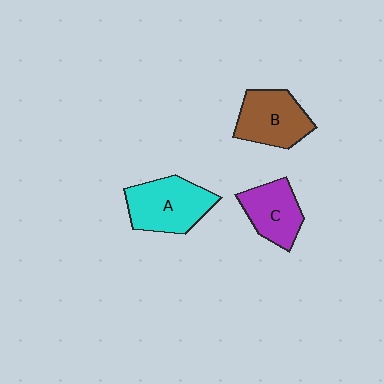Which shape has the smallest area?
Shape C (purple).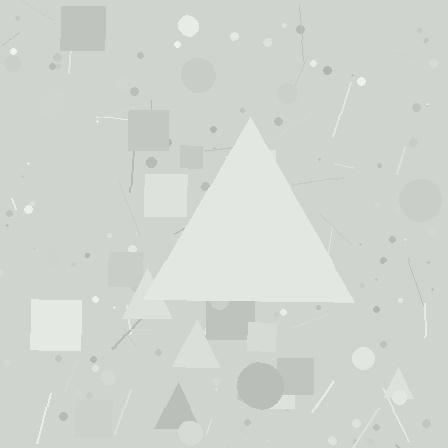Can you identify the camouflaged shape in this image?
The camouflaged shape is a triangle.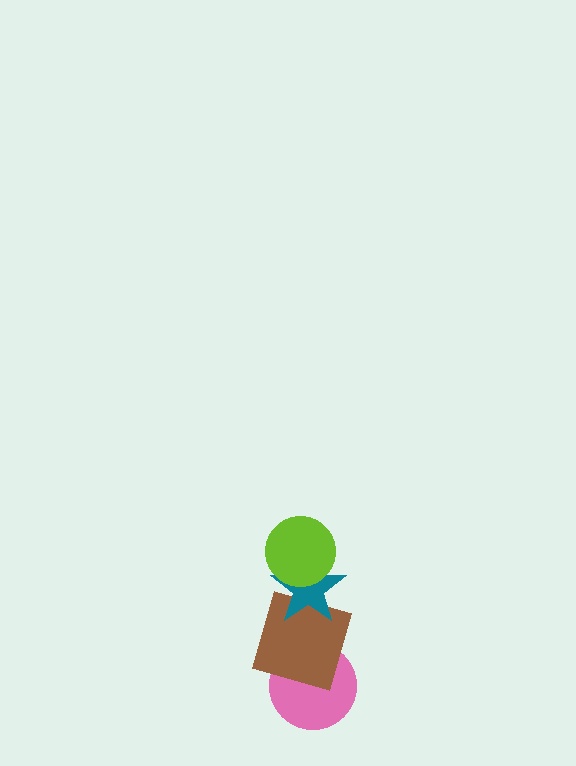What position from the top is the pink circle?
The pink circle is 4th from the top.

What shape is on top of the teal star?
The lime circle is on top of the teal star.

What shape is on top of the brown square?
The teal star is on top of the brown square.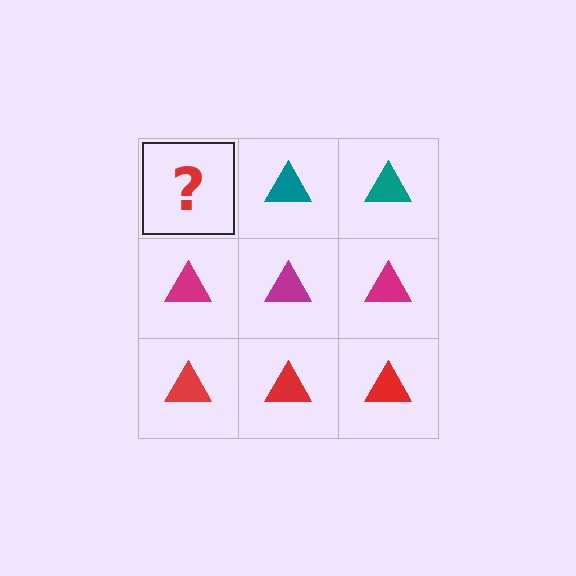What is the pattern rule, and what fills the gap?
The rule is that each row has a consistent color. The gap should be filled with a teal triangle.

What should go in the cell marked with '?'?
The missing cell should contain a teal triangle.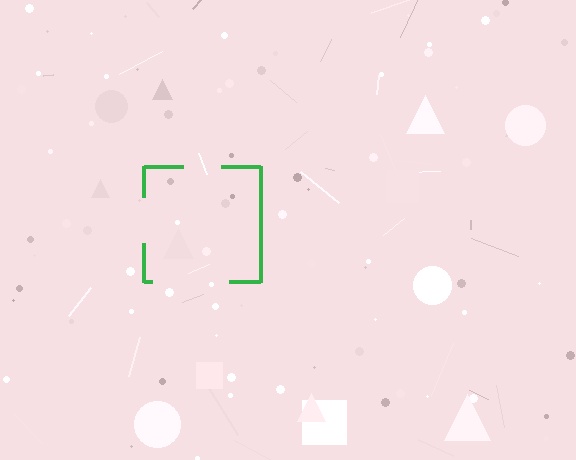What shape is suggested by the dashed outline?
The dashed outline suggests a square.